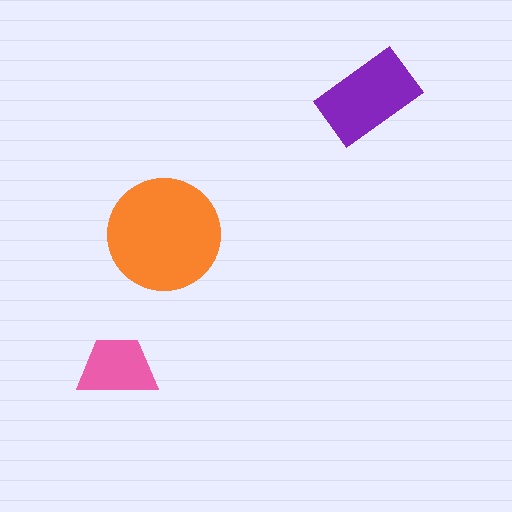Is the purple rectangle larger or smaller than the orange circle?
Smaller.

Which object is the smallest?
The pink trapezoid.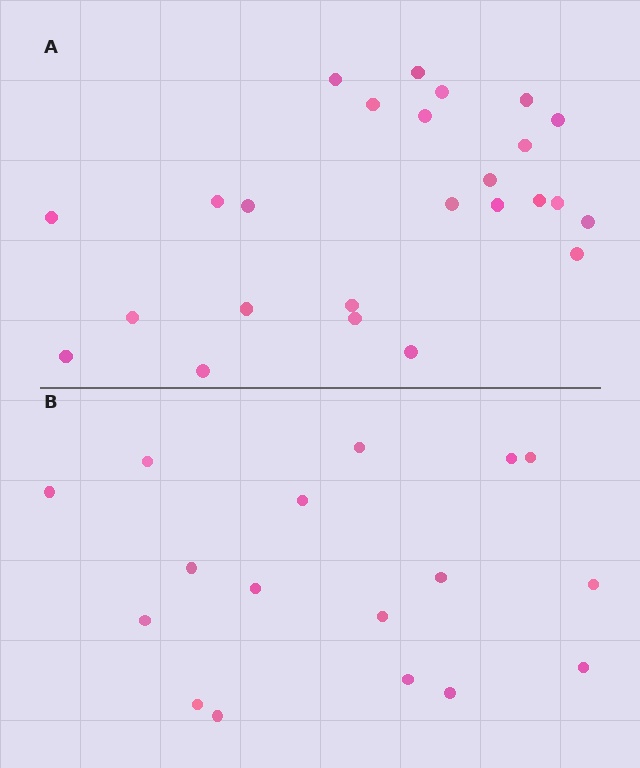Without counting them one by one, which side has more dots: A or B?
Region A (the top region) has more dots.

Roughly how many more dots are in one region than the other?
Region A has roughly 8 or so more dots than region B.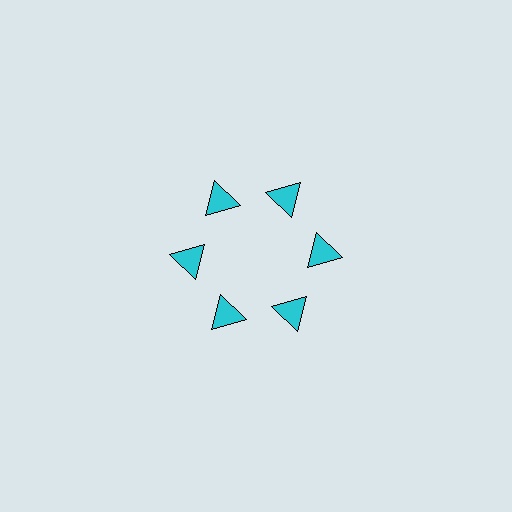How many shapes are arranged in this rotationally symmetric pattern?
There are 6 shapes, arranged in 6 groups of 1.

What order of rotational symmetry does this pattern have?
This pattern has 6-fold rotational symmetry.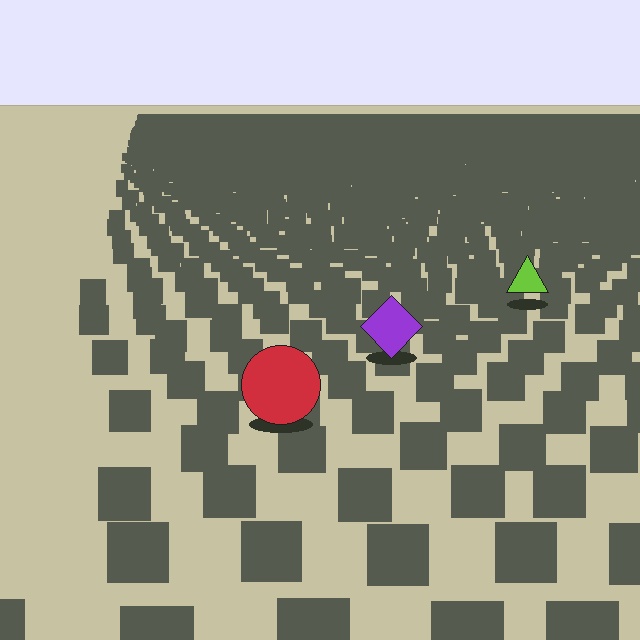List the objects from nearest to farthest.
From nearest to farthest: the red circle, the purple diamond, the lime triangle.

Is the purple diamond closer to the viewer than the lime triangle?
Yes. The purple diamond is closer — you can tell from the texture gradient: the ground texture is coarser near it.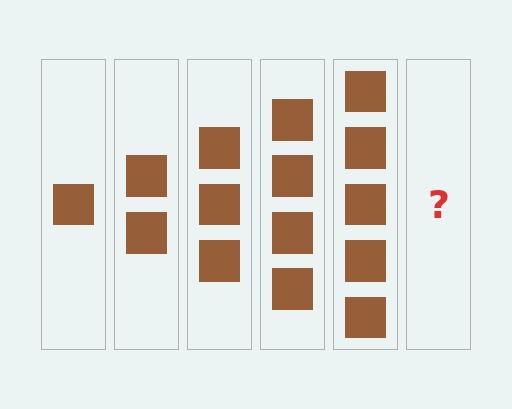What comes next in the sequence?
The next element should be 6 squares.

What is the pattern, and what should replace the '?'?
The pattern is that each step adds one more square. The '?' should be 6 squares.